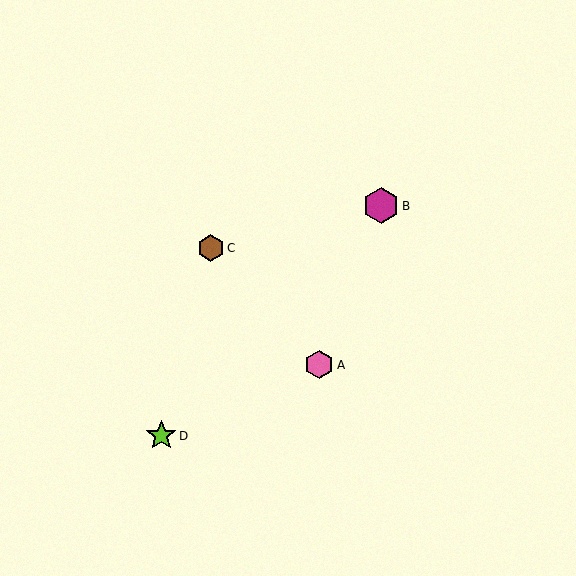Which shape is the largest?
The magenta hexagon (labeled B) is the largest.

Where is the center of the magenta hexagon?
The center of the magenta hexagon is at (381, 206).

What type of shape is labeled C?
Shape C is a brown hexagon.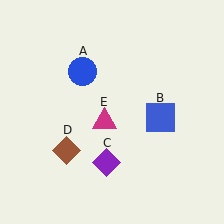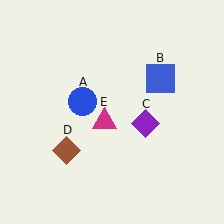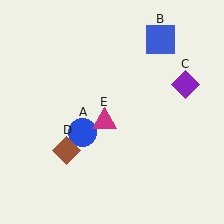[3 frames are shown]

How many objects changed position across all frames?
3 objects changed position: blue circle (object A), blue square (object B), purple diamond (object C).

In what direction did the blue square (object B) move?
The blue square (object B) moved up.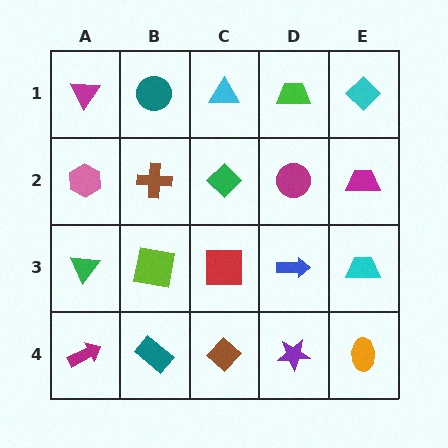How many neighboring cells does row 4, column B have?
3.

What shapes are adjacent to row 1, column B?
A brown cross (row 2, column B), a magenta triangle (row 1, column A), a cyan triangle (row 1, column C).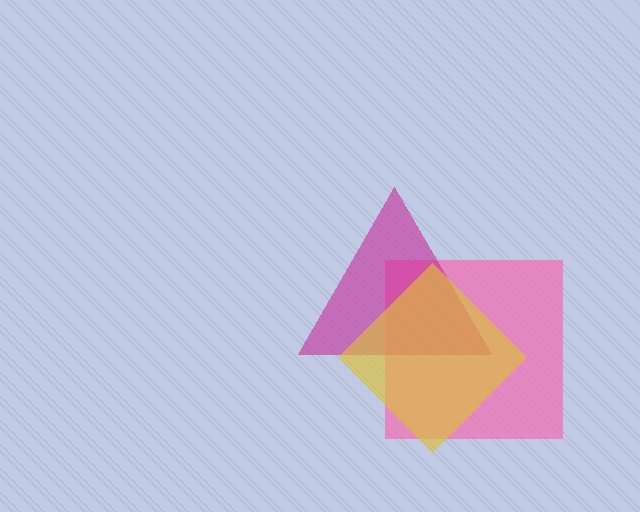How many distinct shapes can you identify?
There are 3 distinct shapes: a pink square, a magenta triangle, a yellow diamond.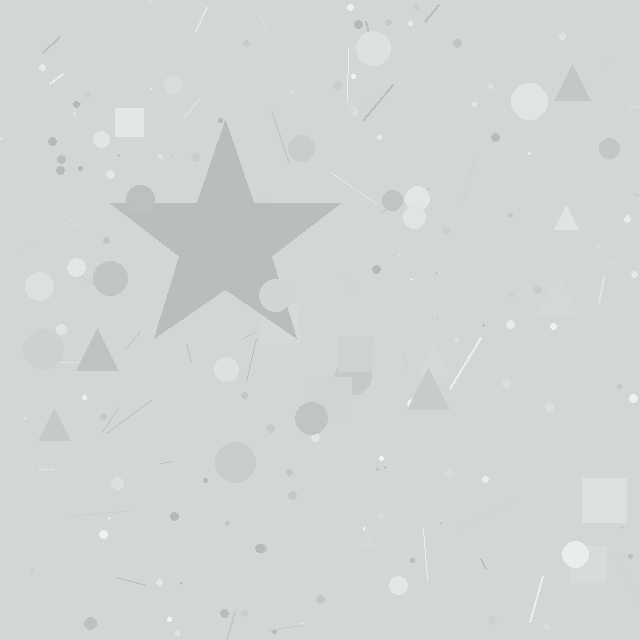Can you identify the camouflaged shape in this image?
The camouflaged shape is a star.